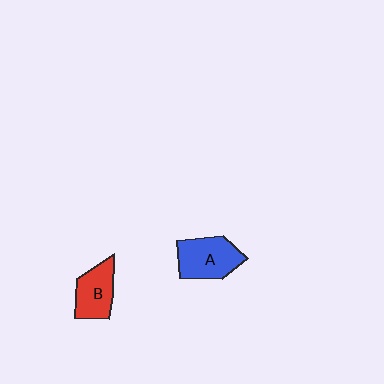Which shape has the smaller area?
Shape B (red).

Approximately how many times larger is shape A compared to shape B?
Approximately 1.2 times.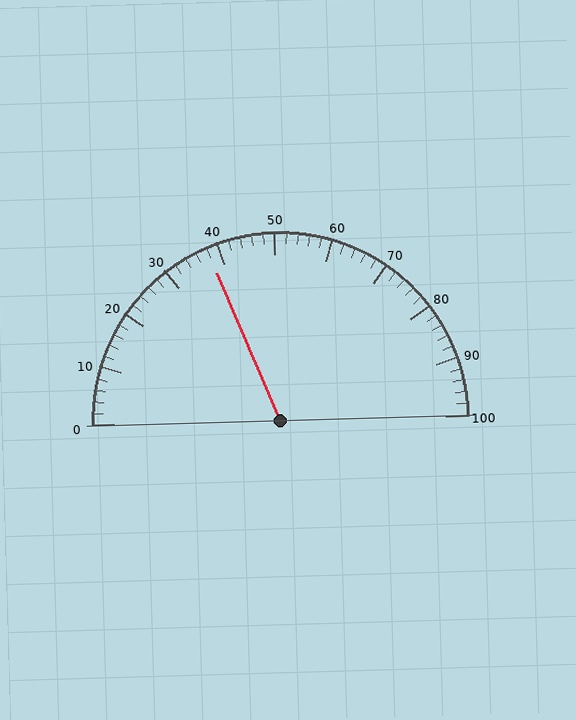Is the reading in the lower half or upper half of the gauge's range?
The reading is in the lower half of the range (0 to 100).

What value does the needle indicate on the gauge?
The needle indicates approximately 38.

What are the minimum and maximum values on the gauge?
The gauge ranges from 0 to 100.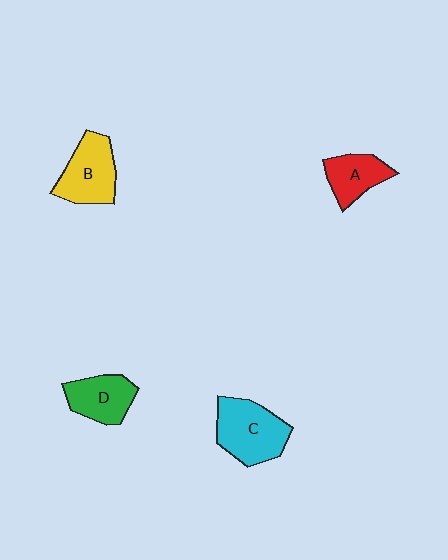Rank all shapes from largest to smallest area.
From largest to smallest: C (cyan), B (yellow), D (green), A (red).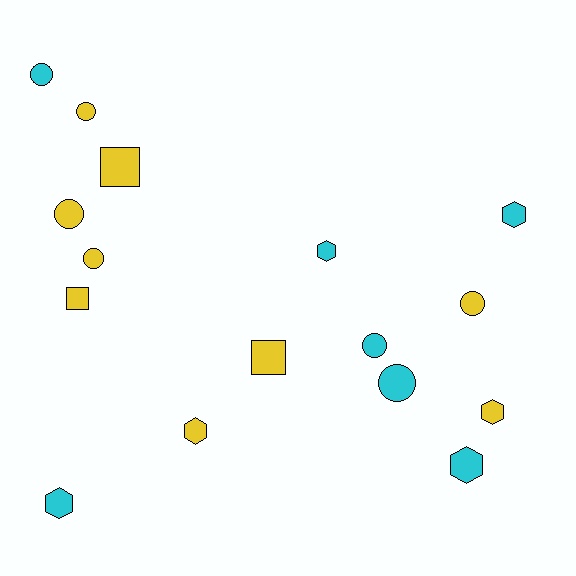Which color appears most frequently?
Yellow, with 9 objects.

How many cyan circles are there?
There are 3 cyan circles.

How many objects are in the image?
There are 16 objects.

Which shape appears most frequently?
Circle, with 7 objects.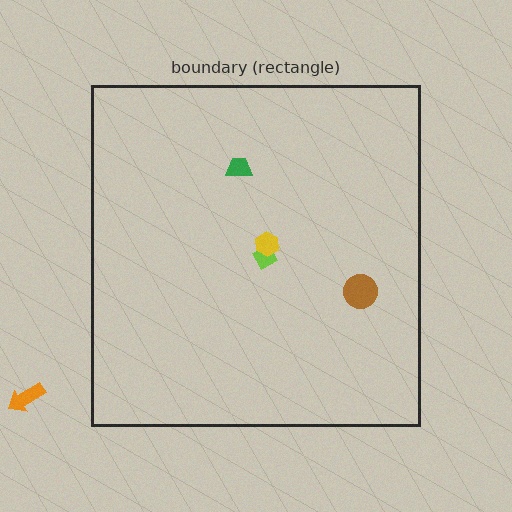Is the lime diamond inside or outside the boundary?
Inside.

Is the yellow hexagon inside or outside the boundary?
Inside.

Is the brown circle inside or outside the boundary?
Inside.